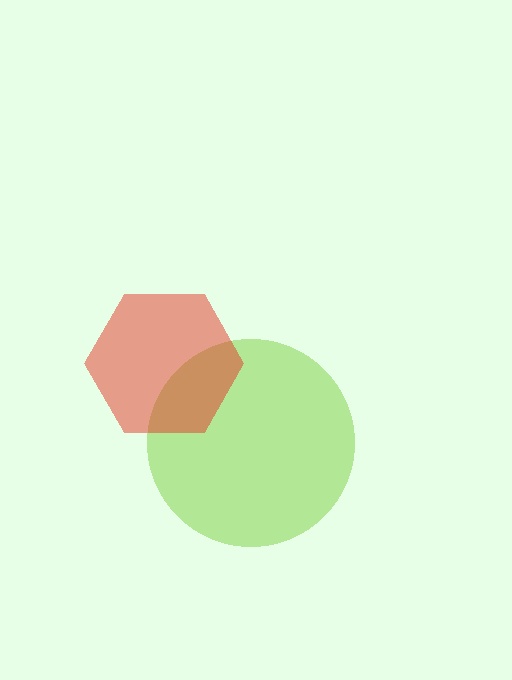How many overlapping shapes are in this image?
There are 2 overlapping shapes in the image.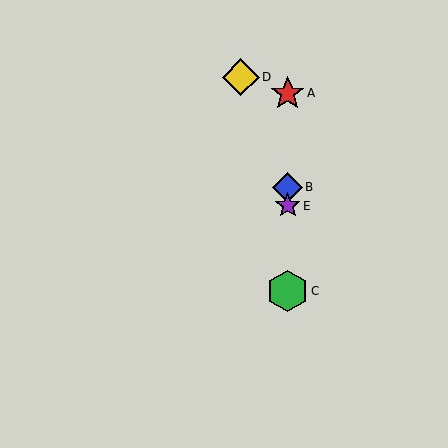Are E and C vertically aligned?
Yes, both are at x≈288.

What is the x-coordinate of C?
Object C is at x≈288.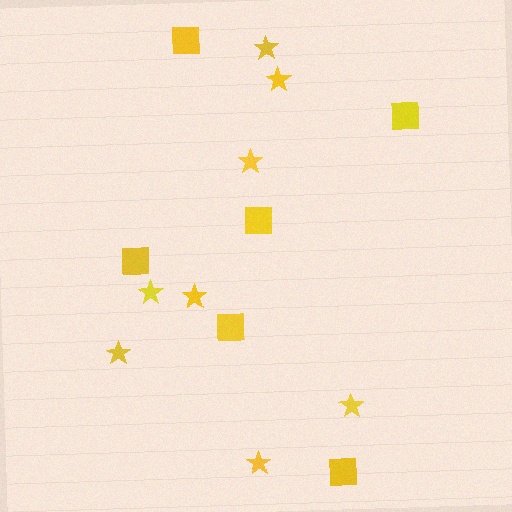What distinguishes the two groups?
There are 2 groups: one group of squares (6) and one group of stars (8).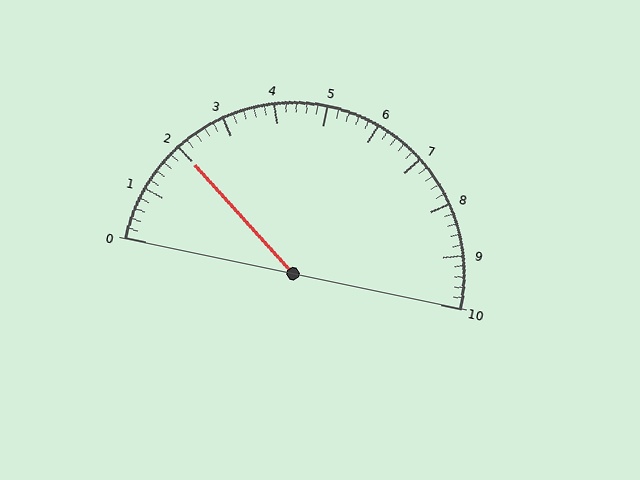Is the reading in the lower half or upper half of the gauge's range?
The reading is in the lower half of the range (0 to 10).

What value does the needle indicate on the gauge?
The needle indicates approximately 2.0.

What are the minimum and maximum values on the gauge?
The gauge ranges from 0 to 10.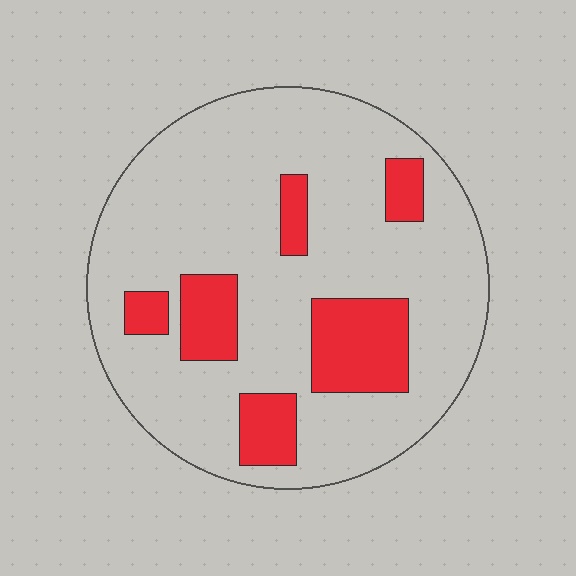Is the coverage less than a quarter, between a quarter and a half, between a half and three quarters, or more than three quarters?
Less than a quarter.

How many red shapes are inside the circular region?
6.